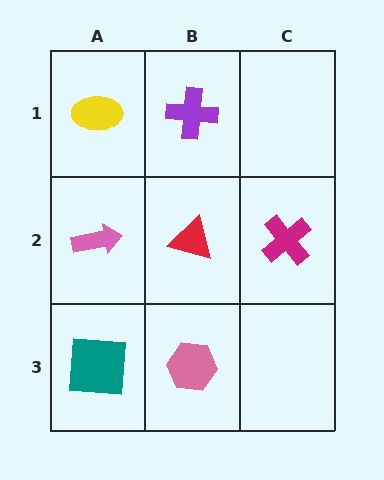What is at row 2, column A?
A pink arrow.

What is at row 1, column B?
A purple cross.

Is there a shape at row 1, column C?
No, that cell is empty.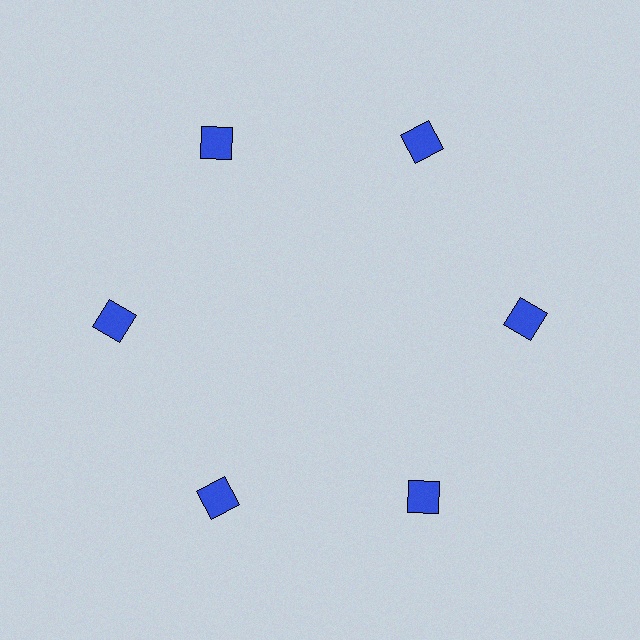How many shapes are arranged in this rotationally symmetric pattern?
There are 6 shapes, arranged in 6 groups of 1.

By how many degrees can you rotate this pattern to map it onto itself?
The pattern maps onto itself every 60 degrees of rotation.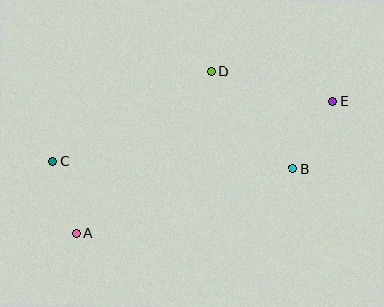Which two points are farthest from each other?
Points A and E are farthest from each other.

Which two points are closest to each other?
Points A and C are closest to each other.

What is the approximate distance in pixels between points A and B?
The distance between A and B is approximately 226 pixels.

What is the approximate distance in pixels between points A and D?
The distance between A and D is approximately 211 pixels.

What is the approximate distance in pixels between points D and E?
The distance between D and E is approximately 124 pixels.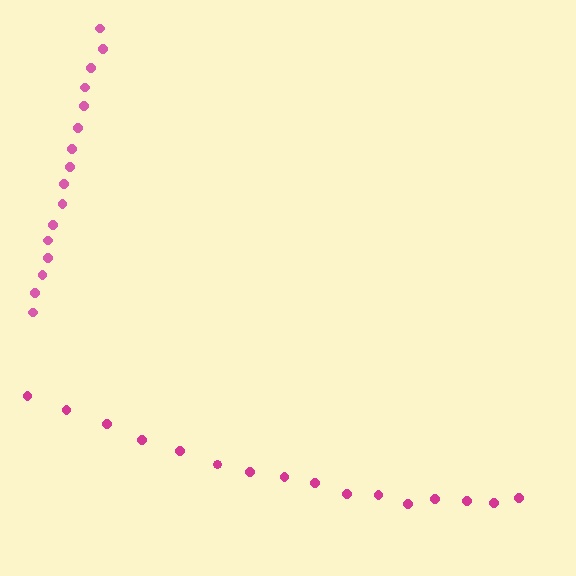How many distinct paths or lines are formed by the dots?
There are 2 distinct paths.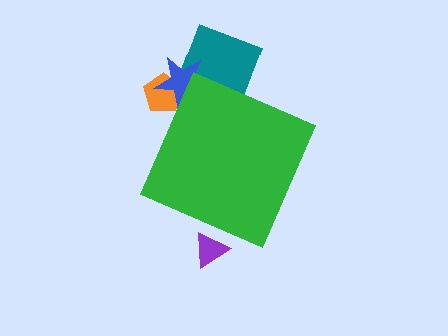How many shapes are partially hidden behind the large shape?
4 shapes are partially hidden.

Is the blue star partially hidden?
Yes, the blue star is partially hidden behind the green diamond.